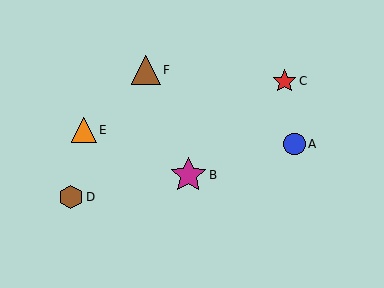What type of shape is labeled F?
Shape F is a brown triangle.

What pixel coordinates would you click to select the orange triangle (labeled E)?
Click at (84, 130) to select the orange triangle E.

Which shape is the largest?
The magenta star (labeled B) is the largest.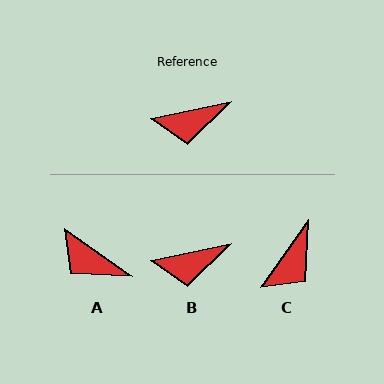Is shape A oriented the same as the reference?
No, it is off by about 47 degrees.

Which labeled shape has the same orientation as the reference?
B.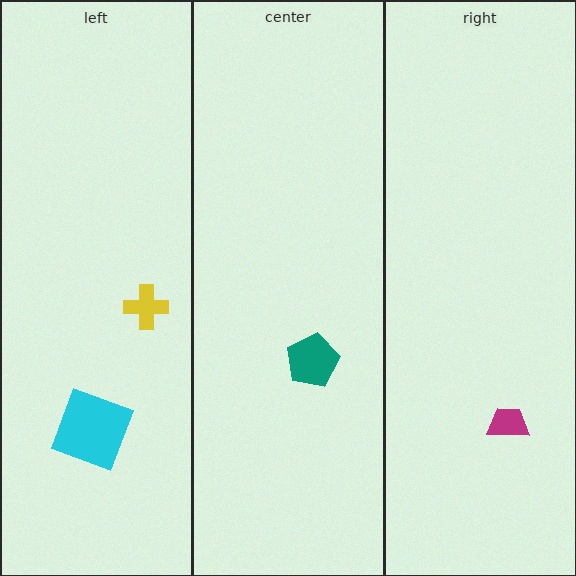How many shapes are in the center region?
1.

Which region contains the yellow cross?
The left region.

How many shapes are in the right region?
1.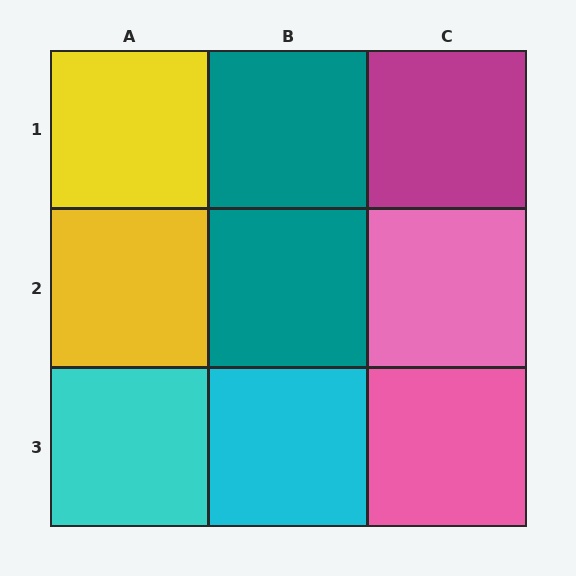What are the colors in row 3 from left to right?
Cyan, cyan, pink.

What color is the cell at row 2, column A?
Yellow.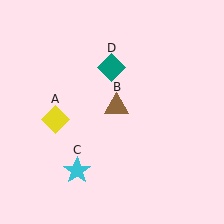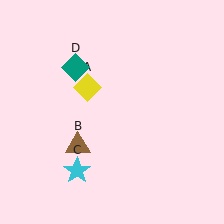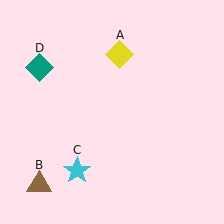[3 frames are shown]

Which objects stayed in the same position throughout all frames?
Cyan star (object C) remained stationary.